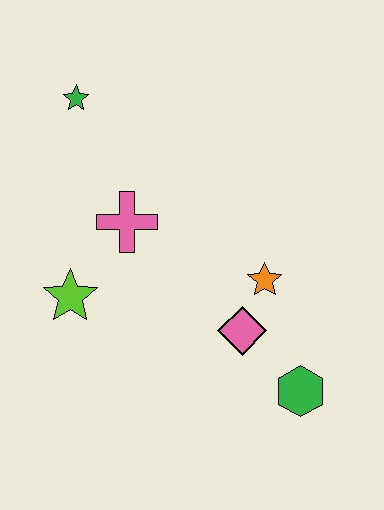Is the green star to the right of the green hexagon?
No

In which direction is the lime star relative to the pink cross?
The lime star is below the pink cross.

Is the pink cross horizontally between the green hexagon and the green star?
Yes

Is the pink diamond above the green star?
No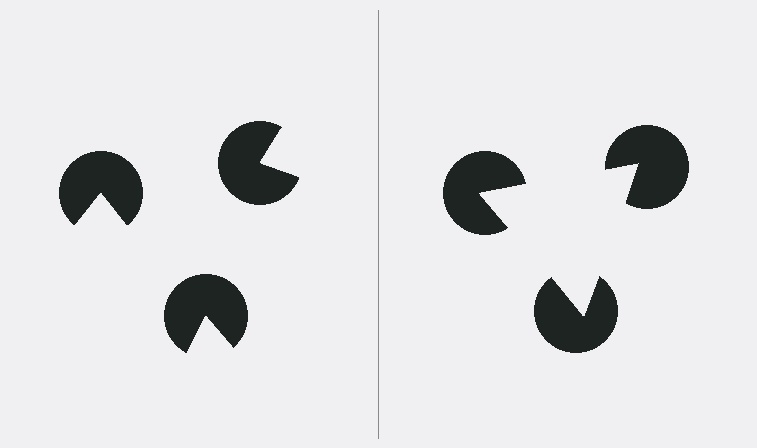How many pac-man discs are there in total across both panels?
6 — 3 on each side.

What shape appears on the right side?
An illusory triangle.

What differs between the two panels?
The pac-man discs are positioned identically on both sides; only the wedge orientations differ. On the right they align to a triangle; on the left they are misaligned.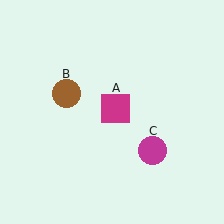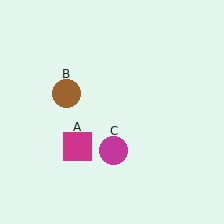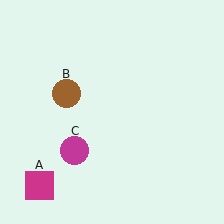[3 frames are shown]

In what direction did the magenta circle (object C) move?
The magenta circle (object C) moved left.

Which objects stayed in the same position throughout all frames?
Brown circle (object B) remained stationary.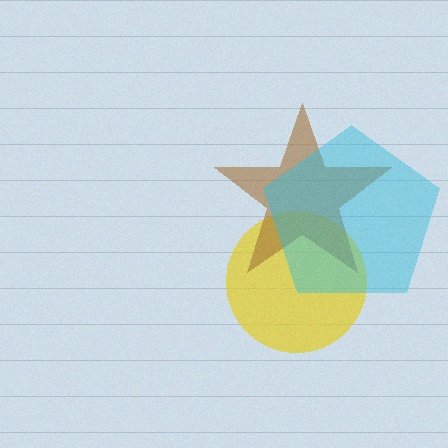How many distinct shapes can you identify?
There are 3 distinct shapes: a yellow circle, a brown star, a cyan pentagon.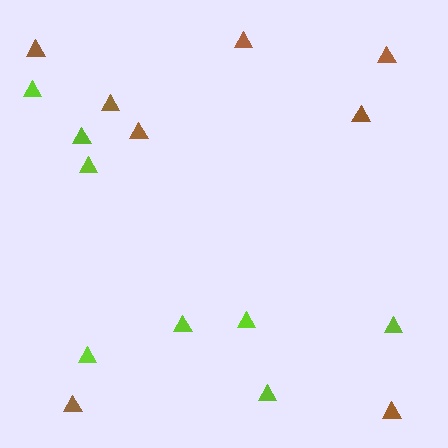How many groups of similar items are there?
There are 2 groups: one group of brown triangles (8) and one group of lime triangles (8).